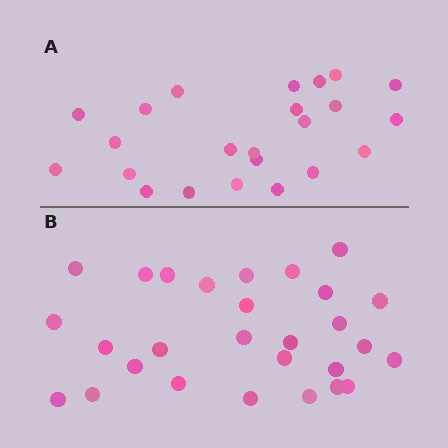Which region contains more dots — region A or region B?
Region B (the bottom region) has more dots.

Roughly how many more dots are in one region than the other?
Region B has about 5 more dots than region A.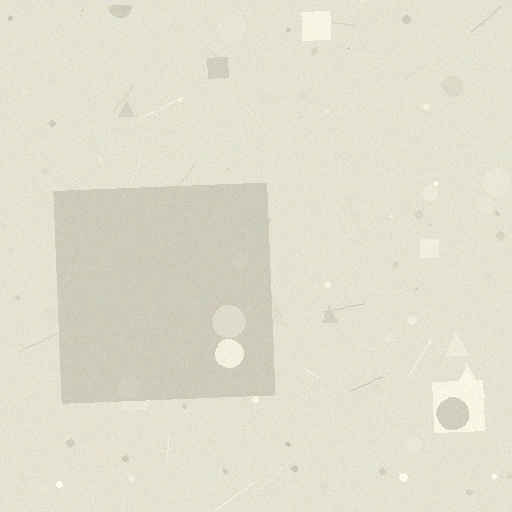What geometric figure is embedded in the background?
A square is embedded in the background.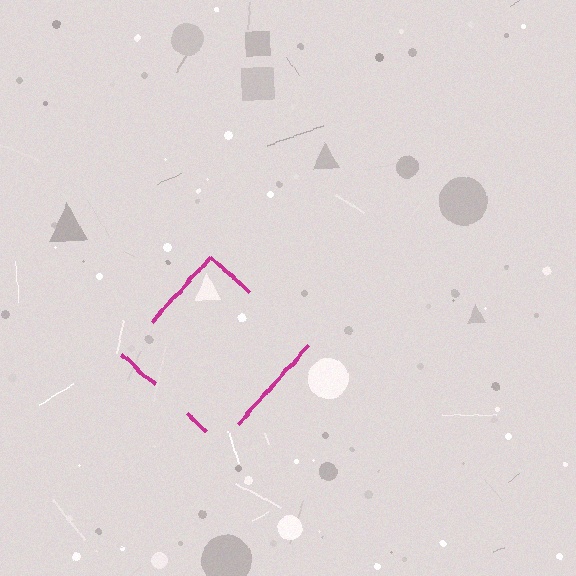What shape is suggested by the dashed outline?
The dashed outline suggests a diamond.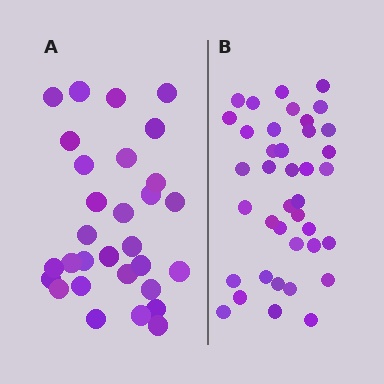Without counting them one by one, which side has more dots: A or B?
Region B (the right region) has more dots.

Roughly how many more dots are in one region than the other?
Region B has roughly 8 or so more dots than region A.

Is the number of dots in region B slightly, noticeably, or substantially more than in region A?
Region B has noticeably more, but not dramatically so. The ratio is roughly 1.3 to 1.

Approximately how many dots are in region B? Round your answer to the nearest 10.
About 40 dots. (The exact count is 39, which rounds to 40.)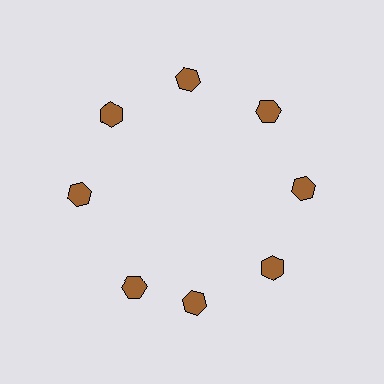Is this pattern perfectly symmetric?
No. The 8 brown hexagons are arranged in a ring, but one element near the 8 o'clock position is rotated out of alignment along the ring, breaking the 8-fold rotational symmetry.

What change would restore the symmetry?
The symmetry would be restored by rotating it back into even spacing with its neighbors so that all 8 hexagons sit at equal angles and equal distance from the center.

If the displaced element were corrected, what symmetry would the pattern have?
It would have 8-fold rotational symmetry — the pattern would map onto itself every 45 degrees.